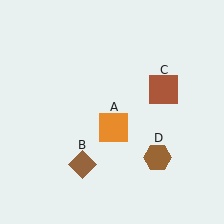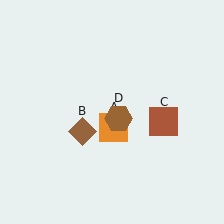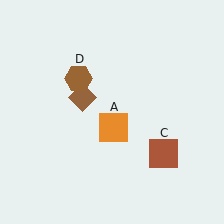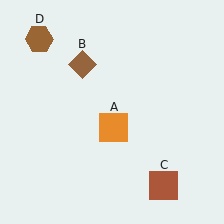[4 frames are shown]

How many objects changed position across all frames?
3 objects changed position: brown diamond (object B), brown square (object C), brown hexagon (object D).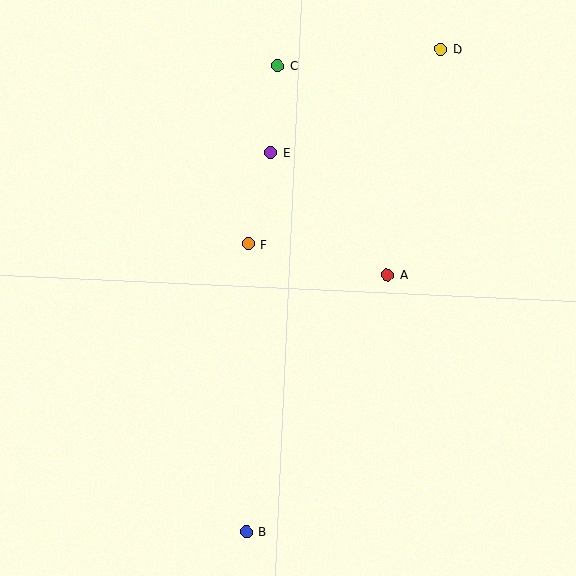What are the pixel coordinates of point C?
Point C is at (278, 65).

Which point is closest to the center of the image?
Point F at (248, 244) is closest to the center.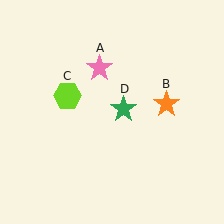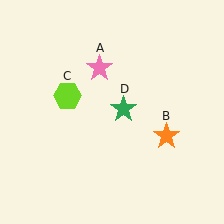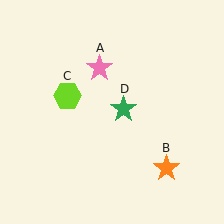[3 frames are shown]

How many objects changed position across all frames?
1 object changed position: orange star (object B).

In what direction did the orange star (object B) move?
The orange star (object B) moved down.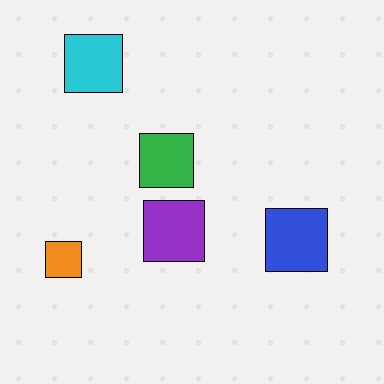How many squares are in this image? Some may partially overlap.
There are 5 squares.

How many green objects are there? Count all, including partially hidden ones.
There is 1 green object.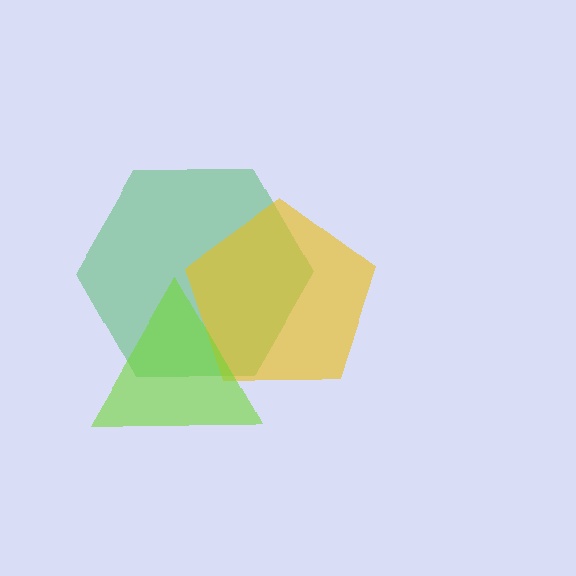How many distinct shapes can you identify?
There are 3 distinct shapes: a green hexagon, a yellow pentagon, a lime triangle.